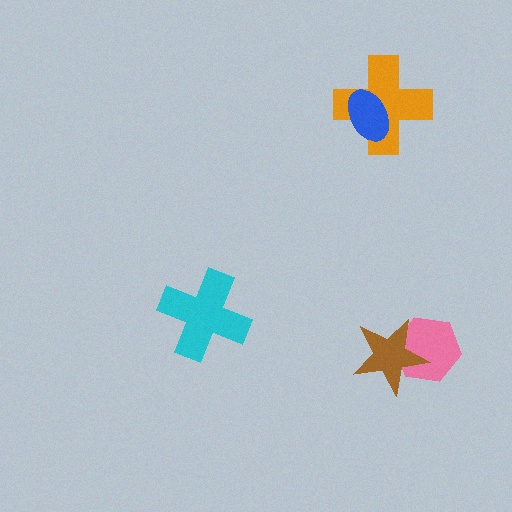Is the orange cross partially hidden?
Yes, it is partially covered by another shape.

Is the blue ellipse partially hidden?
No, no other shape covers it.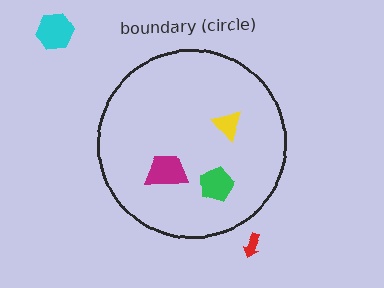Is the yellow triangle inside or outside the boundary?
Inside.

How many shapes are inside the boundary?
3 inside, 2 outside.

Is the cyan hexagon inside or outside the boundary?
Outside.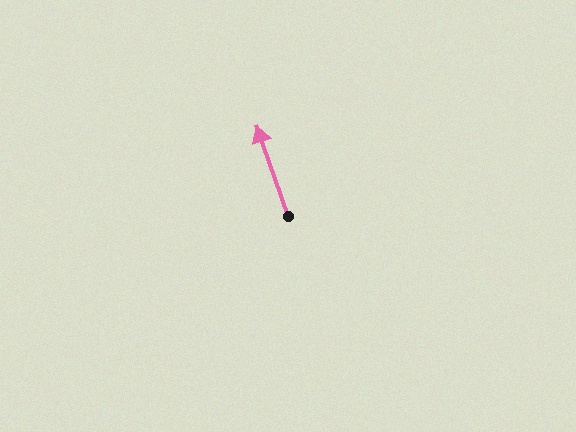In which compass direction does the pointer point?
North.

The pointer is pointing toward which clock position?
Roughly 11 o'clock.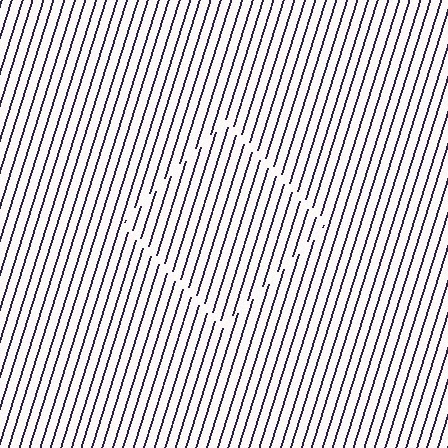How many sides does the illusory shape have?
4 sides — the line-ends trace a square.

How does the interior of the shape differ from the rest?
The interior of the shape contains the same grating, shifted by half a period — the contour is defined by the phase discontinuity where line-ends from the inner and outer gratings abut.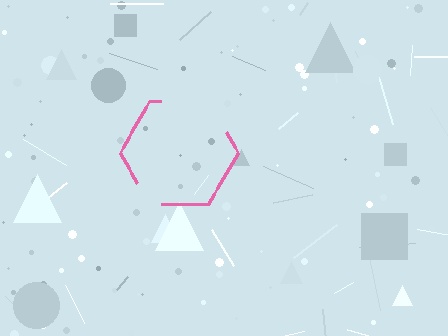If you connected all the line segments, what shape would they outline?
They would outline a hexagon.